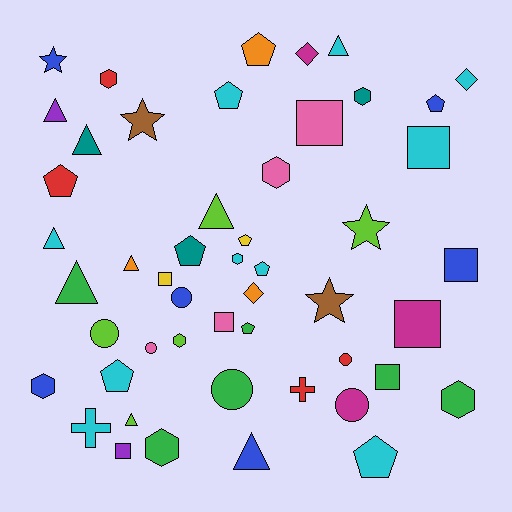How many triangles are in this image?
There are 9 triangles.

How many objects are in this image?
There are 50 objects.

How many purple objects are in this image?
There are 2 purple objects.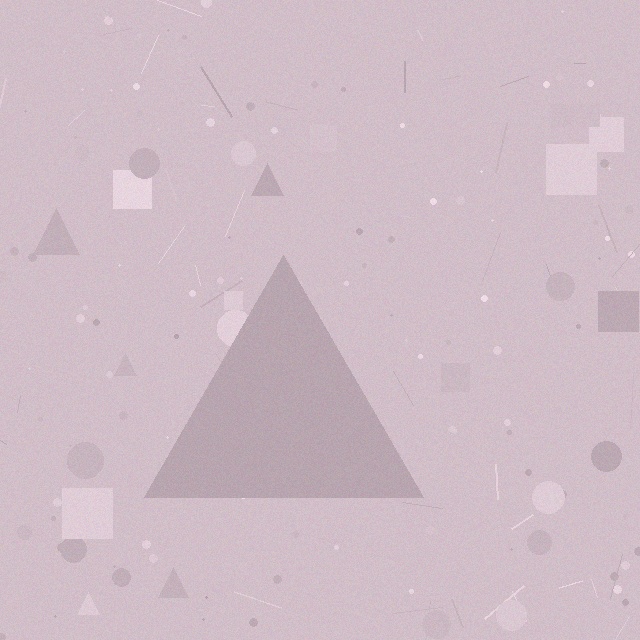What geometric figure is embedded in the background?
A triangle is embedded in the background.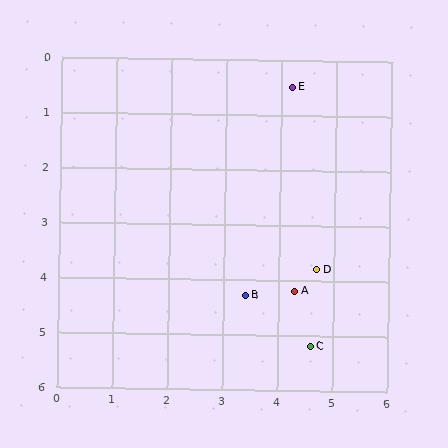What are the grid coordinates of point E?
Point E is at approximately (4.2, 0.5).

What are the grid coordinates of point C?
Point C is at approximately (4.6, 5.2).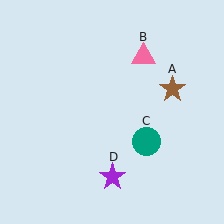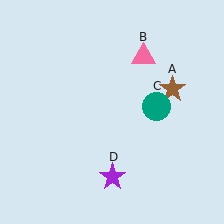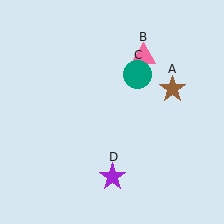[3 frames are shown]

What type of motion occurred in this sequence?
The teal circle (object C) rotated counterclockwise around the center of the scene.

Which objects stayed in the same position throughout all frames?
Brown star (object A) and pink triangle (object B) and purple star (object D) remained stationary.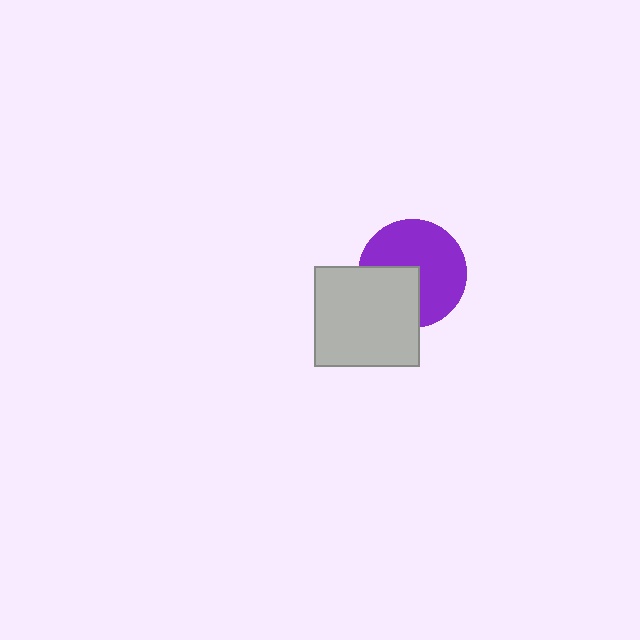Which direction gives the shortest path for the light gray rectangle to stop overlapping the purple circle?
Moving toward the lower-left gives the shortest separation.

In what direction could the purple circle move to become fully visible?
The purple circle could move toward the upper-right. That would shift it out from behind the light gray rectangle entirely.